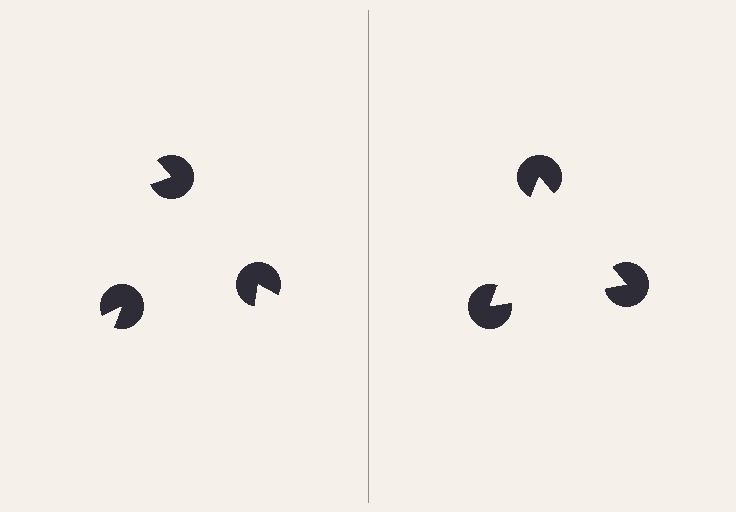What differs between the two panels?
The pac-man discs are positioned identically on both sides; only the wedge orientations differ. On the right they align to a triangle; on the left they are misaligned.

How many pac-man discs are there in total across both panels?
6 — 3 on each side.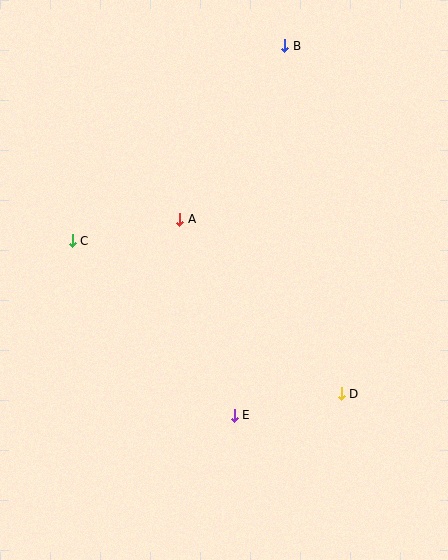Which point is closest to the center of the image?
Point A at (180, 219) is closest to the center.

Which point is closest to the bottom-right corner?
Point D is closest to the bottom-right corner.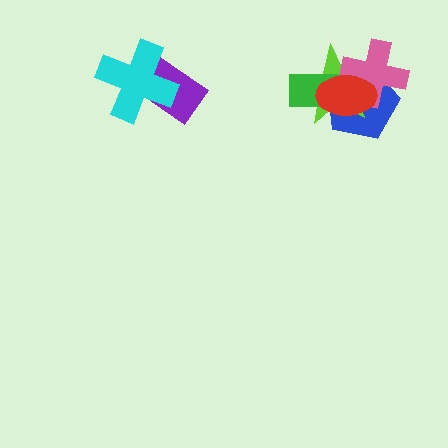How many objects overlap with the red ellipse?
4 objects overlap with the red ellipse.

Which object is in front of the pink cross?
The red ellipse is in front of the pink cross.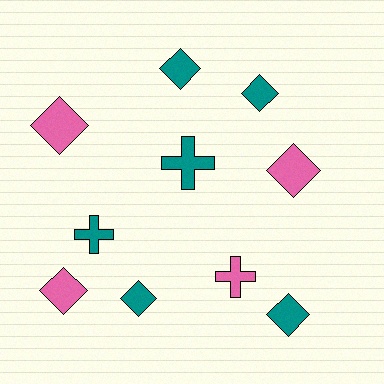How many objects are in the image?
There are 10 objects.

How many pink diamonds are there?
There are 3 pink diamonds.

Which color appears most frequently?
Teal, with 6 objects.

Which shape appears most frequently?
Diamond, with 7 objects.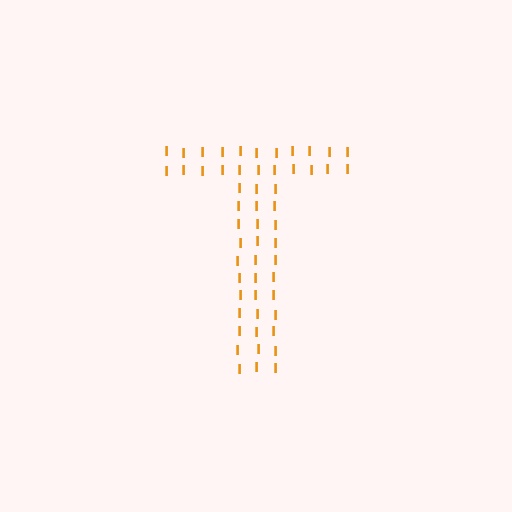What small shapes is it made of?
It is made of small letter I's.